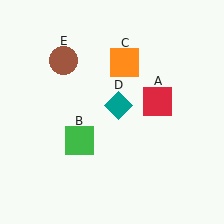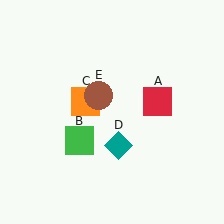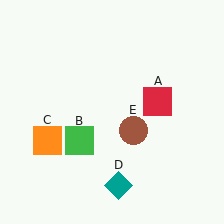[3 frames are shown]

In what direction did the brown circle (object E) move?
The brown circle (object E) moved down and to the right.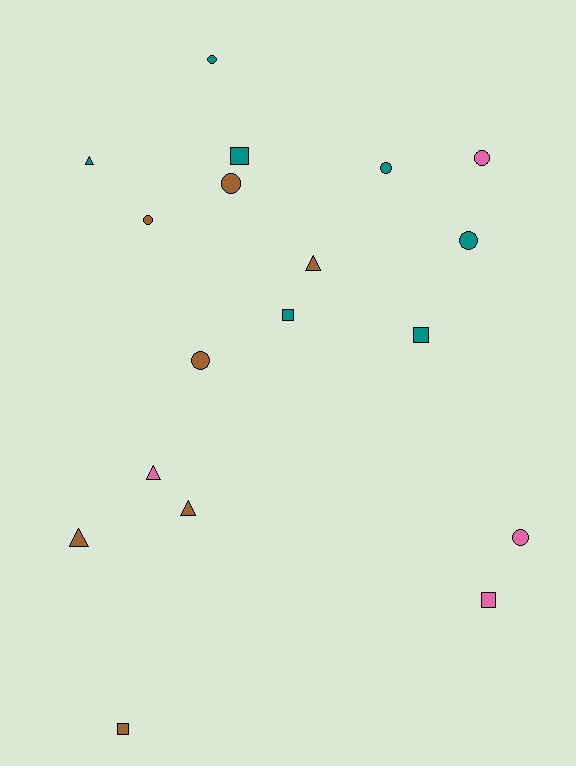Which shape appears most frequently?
Circle, with 8 objects.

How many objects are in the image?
There are 18 objects.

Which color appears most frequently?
Brown, with 7 objects.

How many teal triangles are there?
There is 1 teal triangle.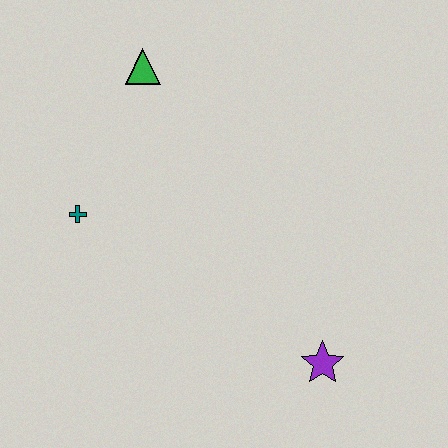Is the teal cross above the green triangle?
No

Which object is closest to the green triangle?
The teal cross is closest to the green triangle.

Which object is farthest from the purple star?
The green triangle is farthest from the purple star.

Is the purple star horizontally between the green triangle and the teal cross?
No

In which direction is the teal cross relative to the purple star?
The teal cross is to the left of the purple star.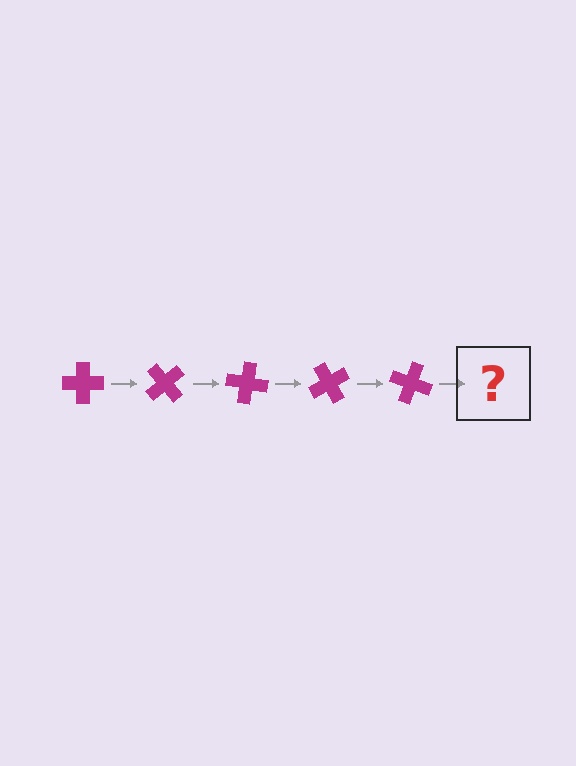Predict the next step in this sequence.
The next step is a magenta cross rotated 250 degrees.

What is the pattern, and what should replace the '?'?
The pattern is that the cross rotates 50 degrees each step. The '?' should be a magenta cross rotated 250 degrees.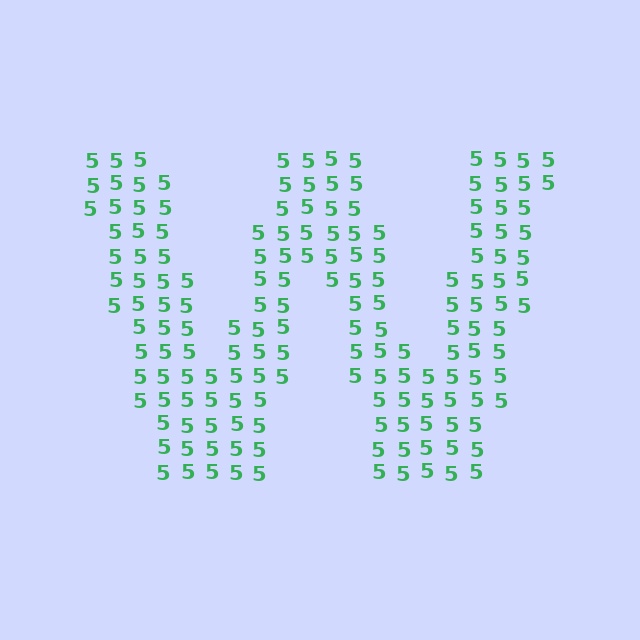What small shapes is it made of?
It is made of small digit 5's.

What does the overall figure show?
The overall figure shows the letter W.